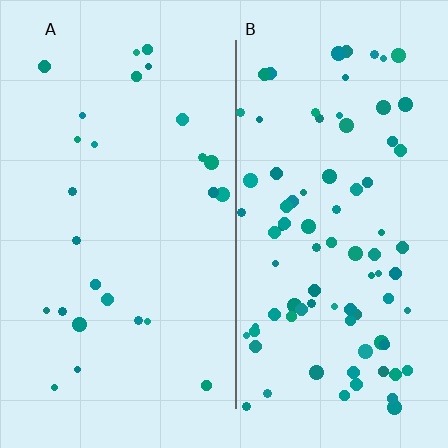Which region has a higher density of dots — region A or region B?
B (the right).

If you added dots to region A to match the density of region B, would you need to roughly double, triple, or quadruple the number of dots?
Approximately triple.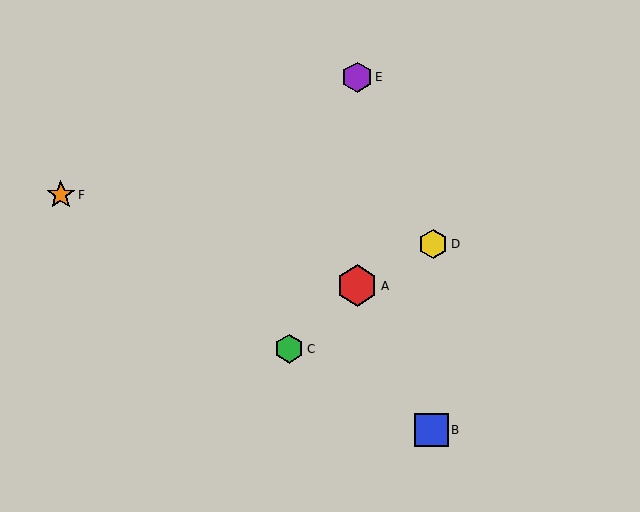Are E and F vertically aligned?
No, E is at x≈357 and F is at x≈61.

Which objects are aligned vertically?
Objects A, E are aligned vertically.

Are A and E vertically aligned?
Yes, both are at x≈357.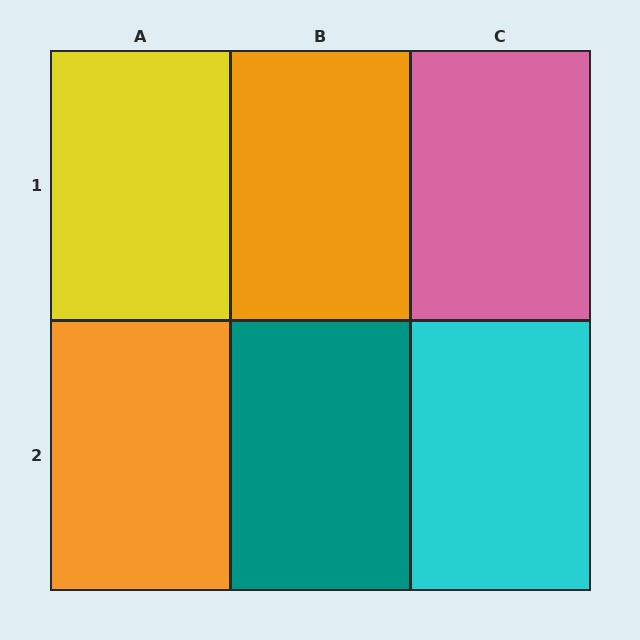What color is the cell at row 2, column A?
Orange.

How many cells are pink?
1 cell is pink.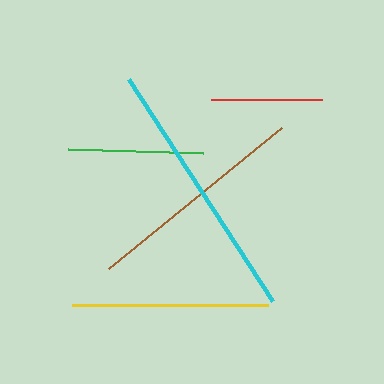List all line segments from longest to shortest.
From longest to shortest: cyan, brown, yellow, green, red.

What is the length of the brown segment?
The brown segment is approximately 223 pixels long.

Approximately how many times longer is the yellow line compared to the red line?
The yellow line is approximately 1.8 times the length of the red line.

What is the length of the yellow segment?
The yellow segment is approximately 196 pixels long.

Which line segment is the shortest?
The red line is the shortest at approximately 111 pixels.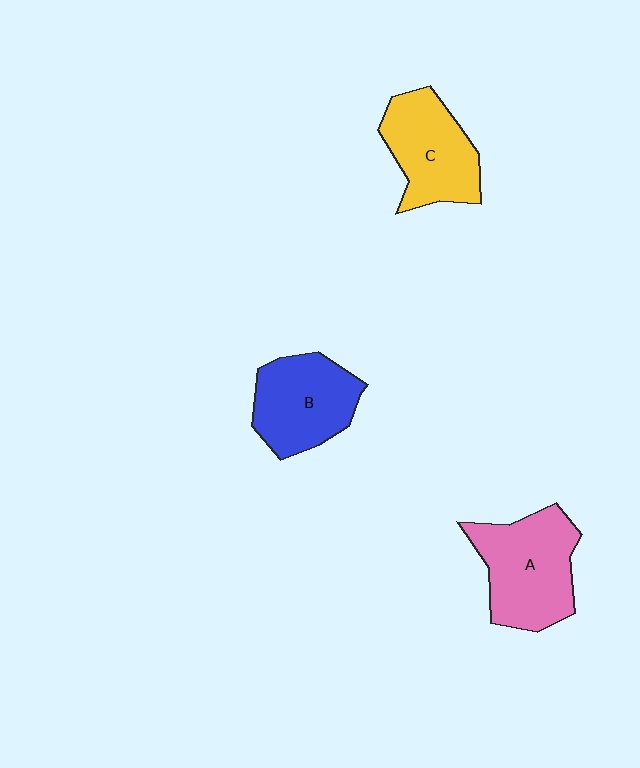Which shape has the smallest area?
Shape C (yellow).